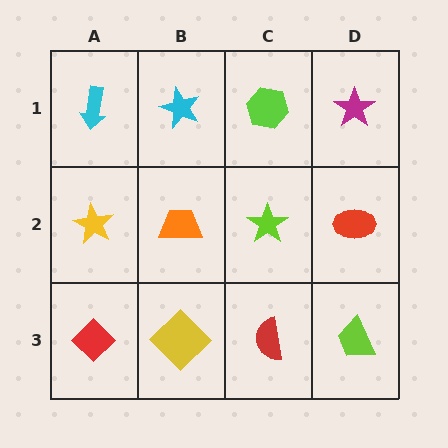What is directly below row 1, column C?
A lime star.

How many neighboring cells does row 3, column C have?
3.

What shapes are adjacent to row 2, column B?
A cyan star (row 1, column B), a yellow diamond (row 3, column B), a yellow star (row 2, column A), a lime star (row 2, column C).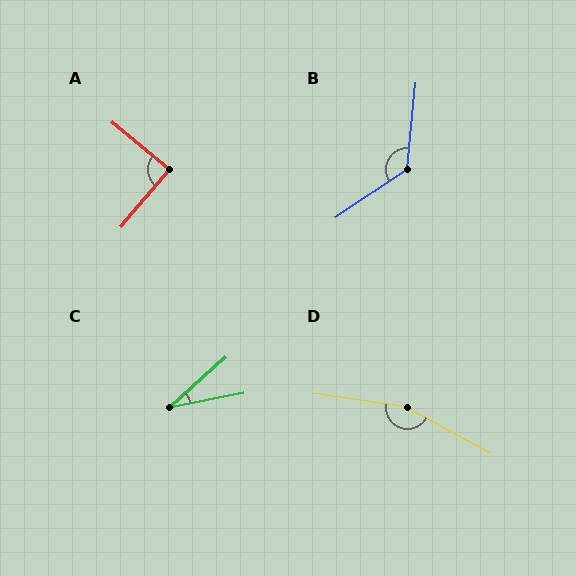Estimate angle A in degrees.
Approximately 90 degrees.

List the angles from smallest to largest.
C (31°), A (90°), B (129°), D (159°).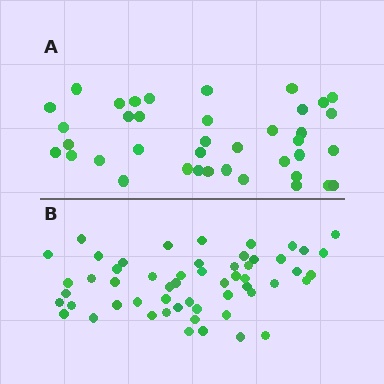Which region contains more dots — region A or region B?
Region B (the bottom region) has more dots.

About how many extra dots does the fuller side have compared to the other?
Region B has approximately 15 more dots than region A.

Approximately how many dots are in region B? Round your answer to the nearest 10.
About 60 dots. (The exact count is 55, which rounds to 60.)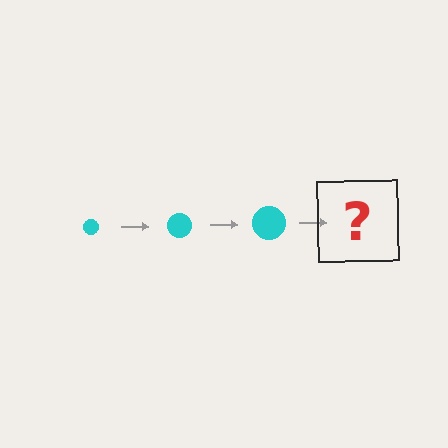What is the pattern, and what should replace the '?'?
The pattern is that the circle gets progressively larger each step. The '?' should be a cyan circle, larger than the previous one.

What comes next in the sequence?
The next element should be a cyan circle, larger than the previous one.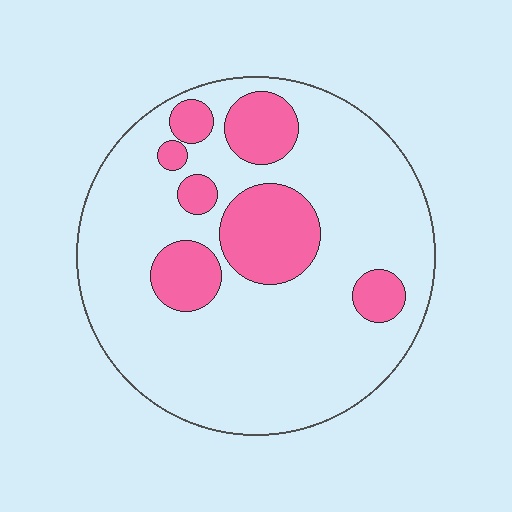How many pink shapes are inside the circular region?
7.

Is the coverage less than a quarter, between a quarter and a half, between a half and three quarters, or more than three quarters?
Less than a quarter.